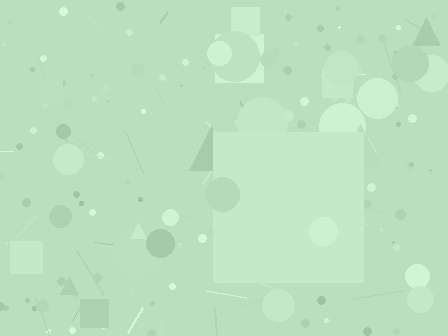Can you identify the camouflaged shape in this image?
The camouflaged shape is a square.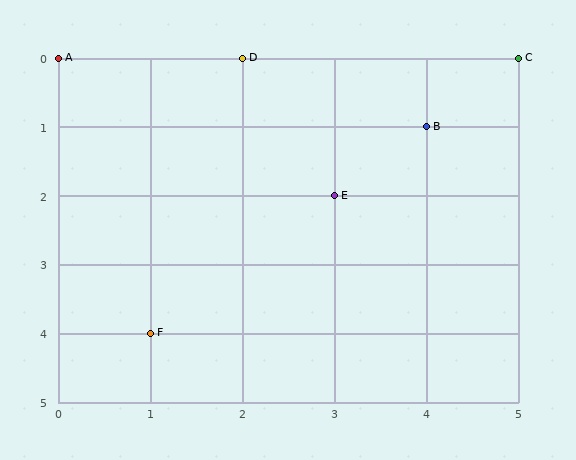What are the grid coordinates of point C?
Point C is at grid coordinates (5, 0).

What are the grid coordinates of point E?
Point E is at grid coordinates (3, 2).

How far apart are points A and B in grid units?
Points A and B are 4 columns and 1 row apart (about 4.1 grid units diagonally).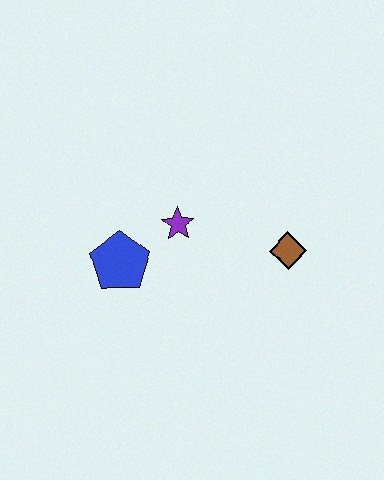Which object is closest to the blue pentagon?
The purple star is closest to the blue pentagon.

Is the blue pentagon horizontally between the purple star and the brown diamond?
No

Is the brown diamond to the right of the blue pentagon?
Yes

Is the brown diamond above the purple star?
No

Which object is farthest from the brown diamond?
The blue pentagon is farthest from the brown diamond.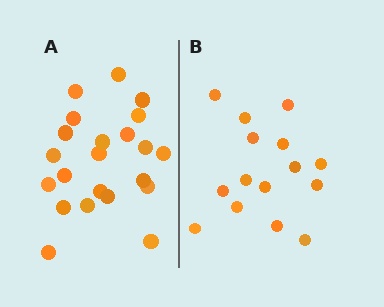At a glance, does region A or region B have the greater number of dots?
Region A (the left region) has more dots.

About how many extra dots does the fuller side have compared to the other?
Region A has roughly 8 or so more dots than region B.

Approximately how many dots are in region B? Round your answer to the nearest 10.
About 20 dots. (The exact count is 15, which rounds to 20.)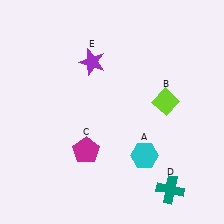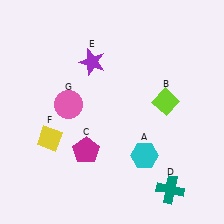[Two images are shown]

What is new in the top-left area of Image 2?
A pink circle (G) was added in the top-left area of Image 2.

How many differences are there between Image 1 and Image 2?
There are 2 differences between the two images.